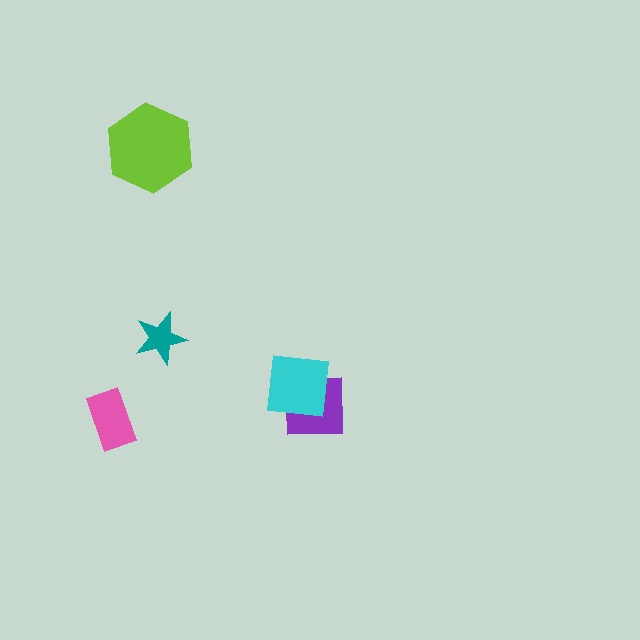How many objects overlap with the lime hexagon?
0 objects overlap with the lime hexagon.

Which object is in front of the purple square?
The cyan square is in front of the purple square.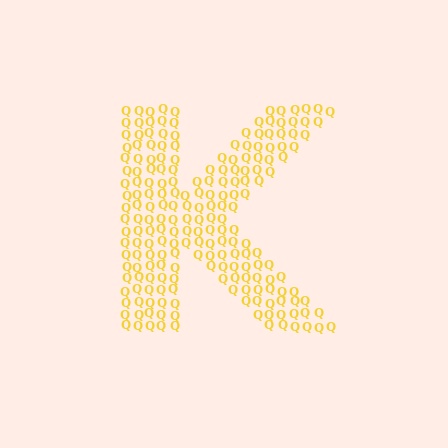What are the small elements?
The small elements are letter Q's.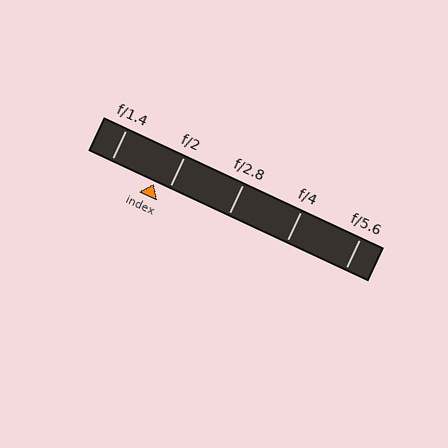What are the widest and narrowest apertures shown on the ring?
The widest aperture shown is f/1.4 and the narrowest is f/5.6.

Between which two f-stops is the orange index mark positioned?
The index mark is between f/1.4 and f/2.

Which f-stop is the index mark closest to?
The index mark is closest to f/2.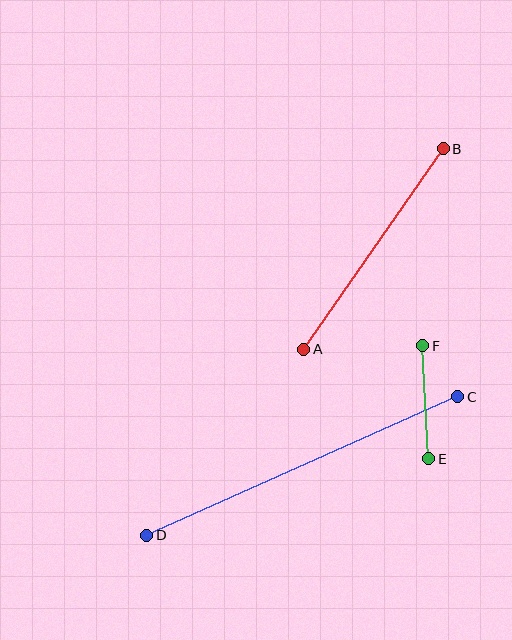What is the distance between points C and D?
The distance is approximately 340 pixels.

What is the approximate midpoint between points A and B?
The midpoint is at approximately (373, 249) pixels.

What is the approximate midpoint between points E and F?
The midpoint is at approximately (426, 402) pixels.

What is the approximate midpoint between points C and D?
The midpoint is at approximately (302, 466) pixels.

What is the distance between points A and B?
The distance is approximately 244 pixels.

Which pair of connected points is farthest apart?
Points C and D are farthest apart.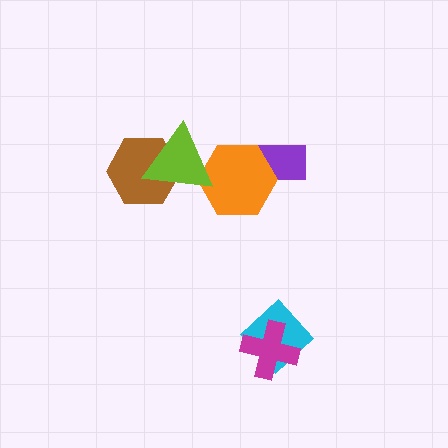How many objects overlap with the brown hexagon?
1 object overlaps with the brown hexagon.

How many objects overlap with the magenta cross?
1 object overlaps with the magenta cross.